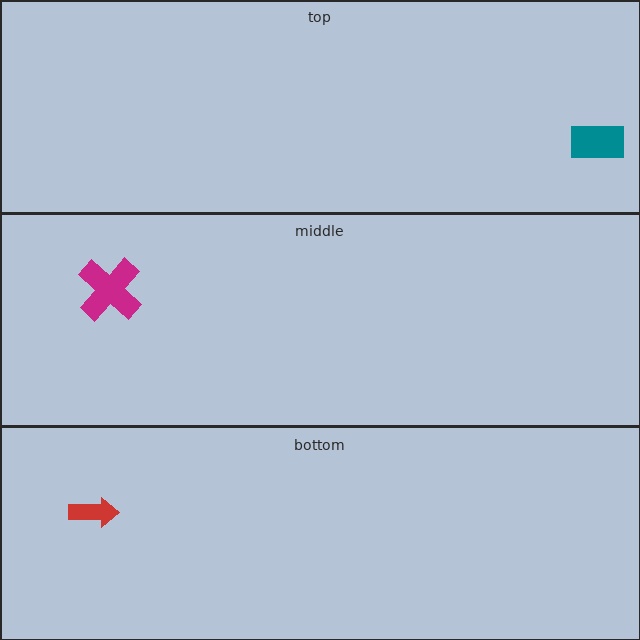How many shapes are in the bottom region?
1.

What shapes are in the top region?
The teal rectangle.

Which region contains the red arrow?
The bottom region.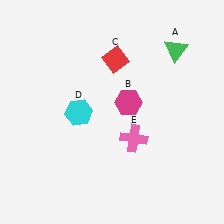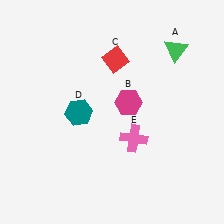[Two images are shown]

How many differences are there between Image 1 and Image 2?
There is 1 difference between the two images.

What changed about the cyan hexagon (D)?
In Image 1, D is cyan. In Image 2, it changed to teal.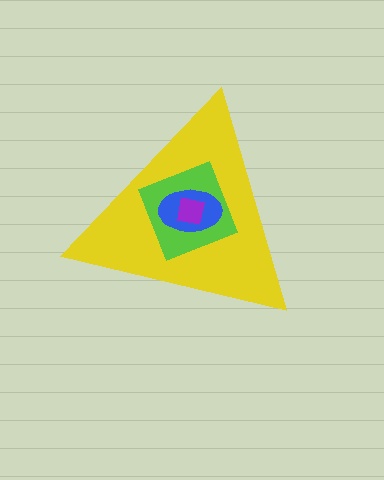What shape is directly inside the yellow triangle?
The lime square.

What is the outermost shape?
The yellow triangle.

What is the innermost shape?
The purple square.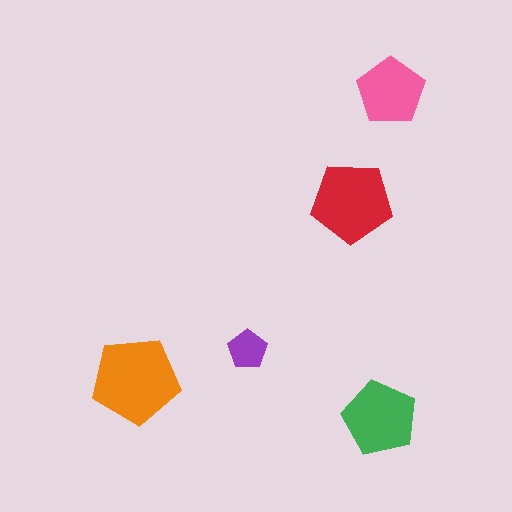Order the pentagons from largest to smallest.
the orange one, the red one, the green one, the pink one, the purple one.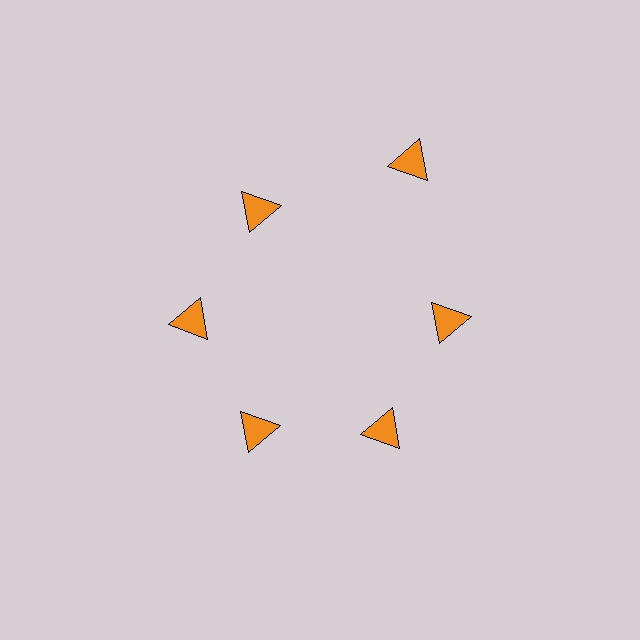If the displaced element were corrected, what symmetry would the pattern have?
It would have 6-fold rotational symmetry — the pattern would map onto itself every 60 degrees.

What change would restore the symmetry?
The symmetry would be restored by moving it inward, back onto the ring so that all 6 triangles sit at equal angles and equal distance from the center.